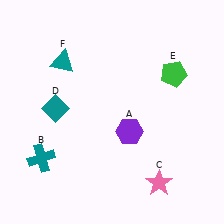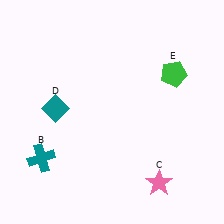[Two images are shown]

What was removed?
The teal triangle (F), the purple hexagon (A) were removed in Image 2.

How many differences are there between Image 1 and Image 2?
There are 2 differences between the two images.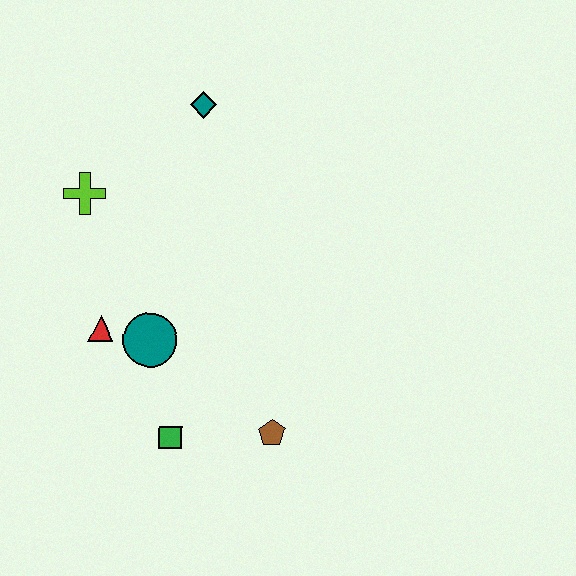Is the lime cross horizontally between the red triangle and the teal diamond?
No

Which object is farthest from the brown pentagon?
The teal diamond is farthest from the brown pentagon.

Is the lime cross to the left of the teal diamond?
Yes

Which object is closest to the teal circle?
The red triangle is closest to the teal circle.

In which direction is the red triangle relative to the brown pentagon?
The red triangle is to the left of the brown pentagon.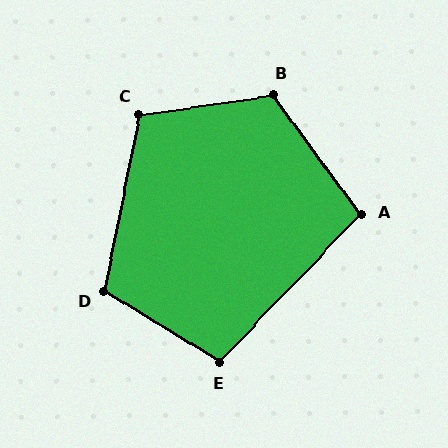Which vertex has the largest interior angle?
B, at approximately 118 degrees.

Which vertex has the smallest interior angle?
A, at approximately 100 degrees.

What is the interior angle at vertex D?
Approximately 110 degrees (obtuse).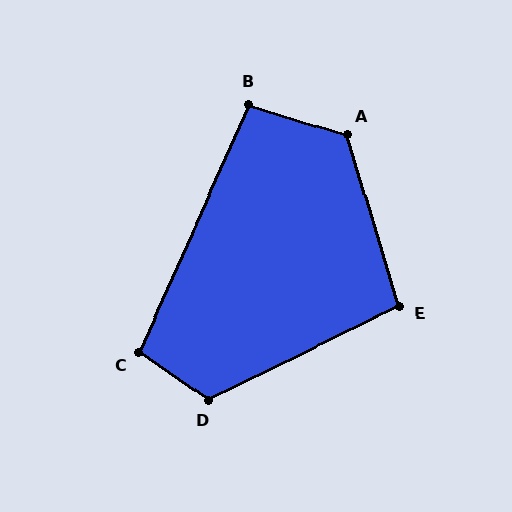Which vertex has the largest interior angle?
A, at approximately 124 degrees.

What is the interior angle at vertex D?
Approximately 119 degrees (obtuse).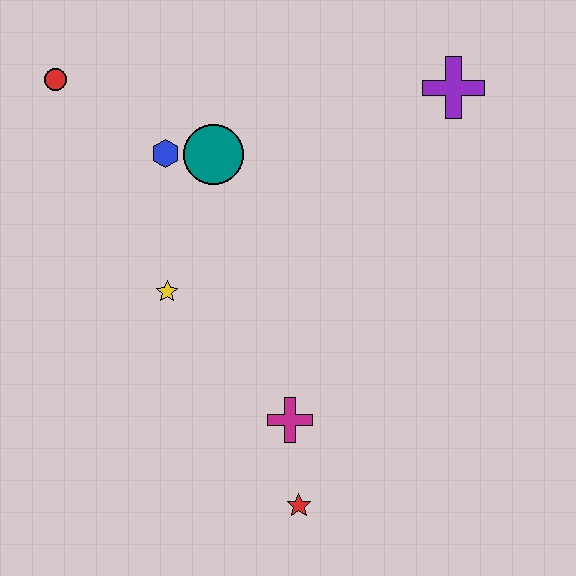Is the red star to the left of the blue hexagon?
No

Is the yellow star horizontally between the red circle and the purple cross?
Yes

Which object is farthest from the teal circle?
The red star is farthest from the teal circle.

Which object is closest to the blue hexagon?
The teal circle is closest to the blue hexagon.